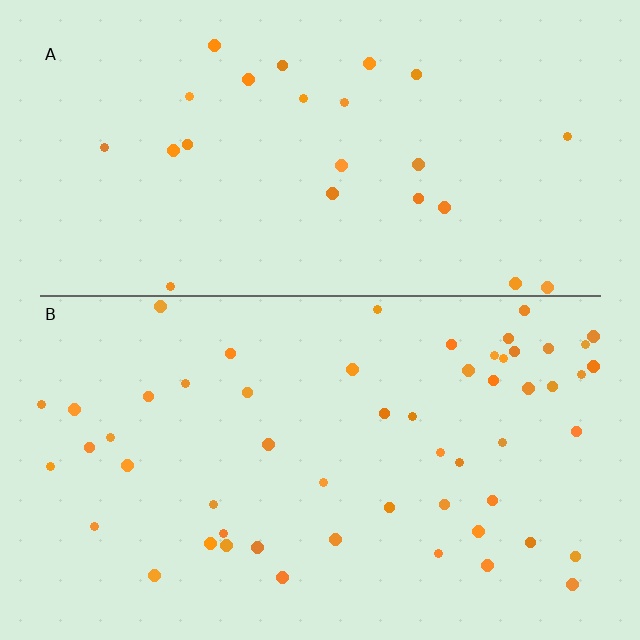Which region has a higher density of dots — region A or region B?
B (the bottom).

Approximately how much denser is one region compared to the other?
Approximately 2.3× — region B over region A.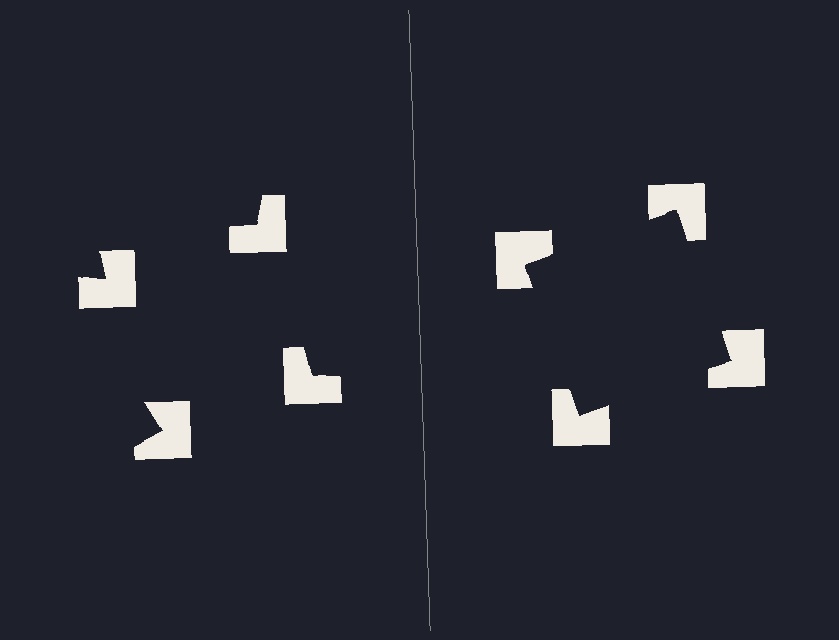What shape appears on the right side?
An illusory square.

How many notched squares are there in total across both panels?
8 — 4 on each side.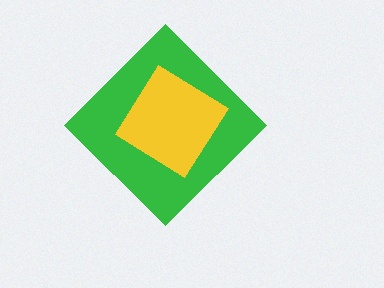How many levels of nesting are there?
2.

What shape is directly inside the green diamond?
The yellow diamond.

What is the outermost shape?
The green diamond.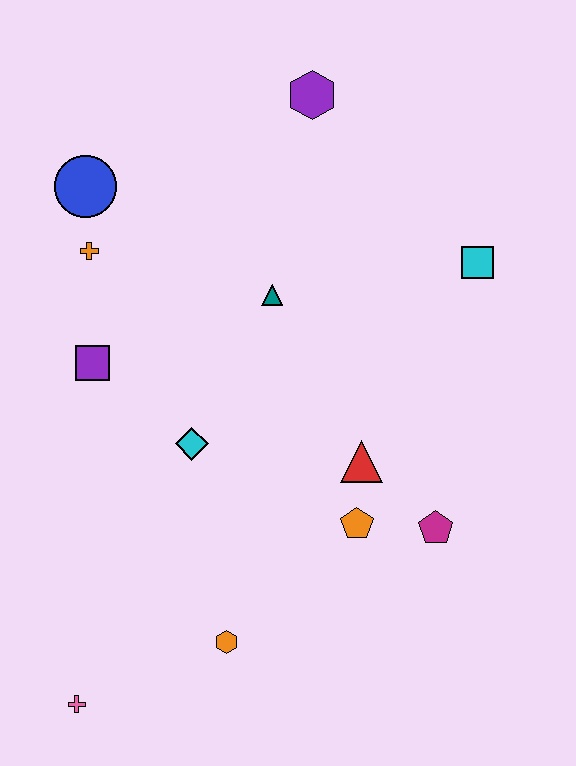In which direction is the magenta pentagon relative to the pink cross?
The magenta pentagon is to the right of the pink cross.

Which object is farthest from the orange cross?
The pink cross is farthest from the orange cross.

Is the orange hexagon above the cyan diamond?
No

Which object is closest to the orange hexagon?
The pink cross is closest to the orange hexagon.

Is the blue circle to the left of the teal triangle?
Yes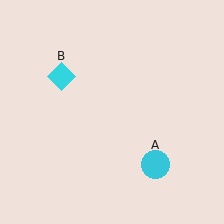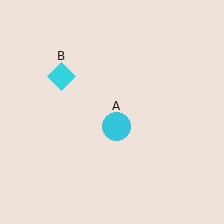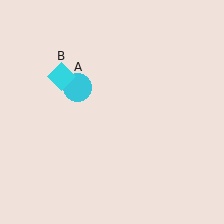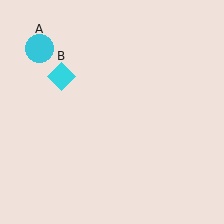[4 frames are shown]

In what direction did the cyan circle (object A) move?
The cyan circle (object A) moved up and to the left.